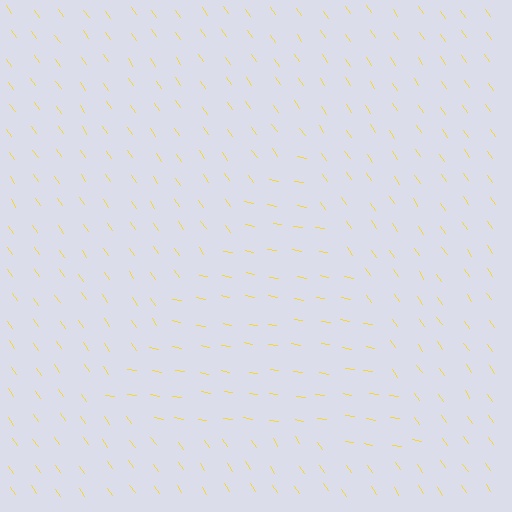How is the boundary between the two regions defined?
The boundary is defined purely by a change in line orientation (approximately 45 degrees difference). All lines are the same color and thickness.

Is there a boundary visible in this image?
Yes, there is a texture boundary formed by a change in line orientation.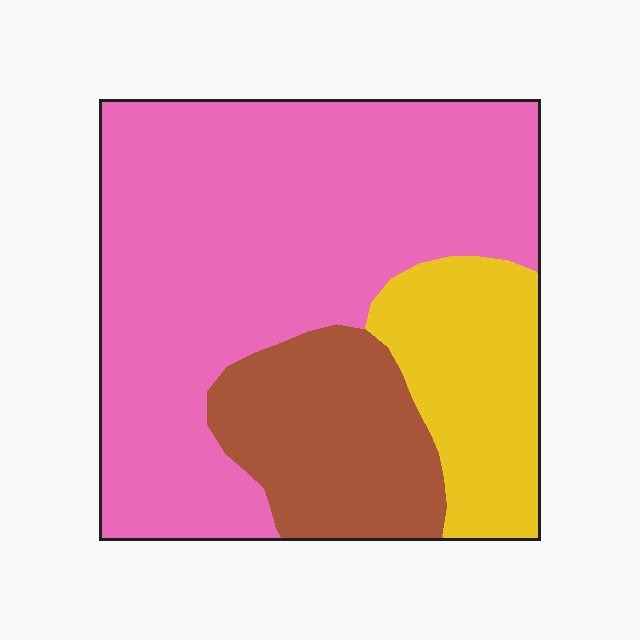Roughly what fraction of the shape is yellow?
Yellow takes up between a sixth and a third of the shape.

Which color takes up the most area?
Pink, at roughly 60%.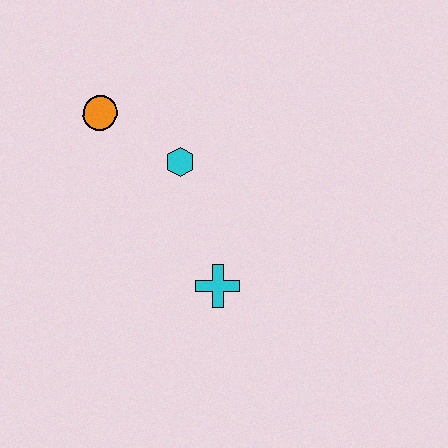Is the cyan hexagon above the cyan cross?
Yes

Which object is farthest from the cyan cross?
The orange circle is farthest from the cyan cross.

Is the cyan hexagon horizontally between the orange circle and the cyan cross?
Yes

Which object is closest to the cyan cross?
The cyan hexagon is closest to the cyan cross.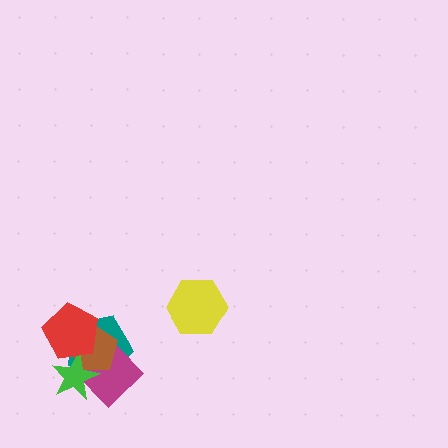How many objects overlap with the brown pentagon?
4 objects overlap with the brown pentagon.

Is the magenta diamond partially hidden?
Yes, it is partially covered by another shape.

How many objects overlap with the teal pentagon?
4 objects overlap with the teal pentagon.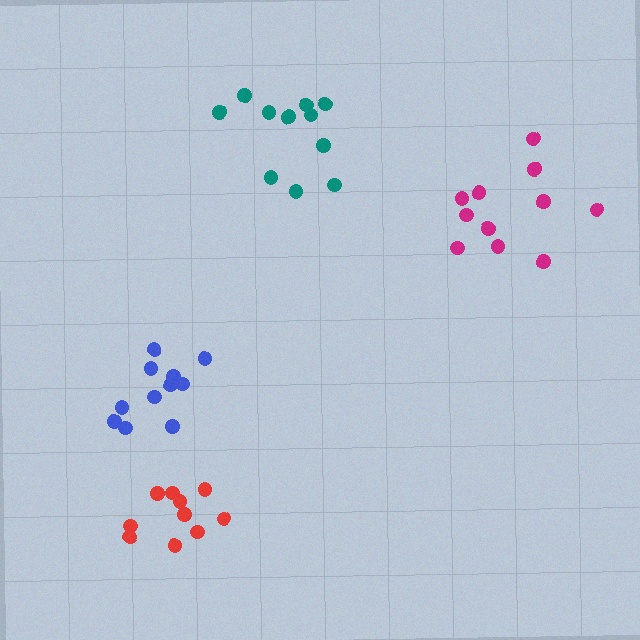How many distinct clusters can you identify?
There are 4 distinct clusters.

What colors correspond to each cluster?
The clusters are colored: red, teal, magenta, blue.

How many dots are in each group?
Group 1: 10 dots, Group 2: 11 dots, Group 3: 11 dots, Group 4: 11 dots (43 total).